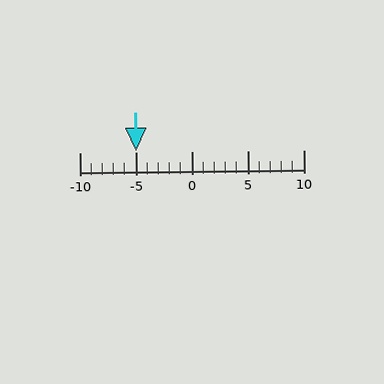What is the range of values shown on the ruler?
The ruler shows values from -10 to 10.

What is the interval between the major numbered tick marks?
The major tick marks are spaced 5 units apart.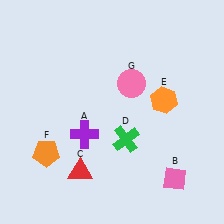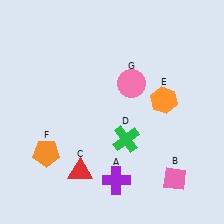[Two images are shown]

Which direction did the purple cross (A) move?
The purple cross (A) moved down.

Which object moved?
The purple cross (A) moved down.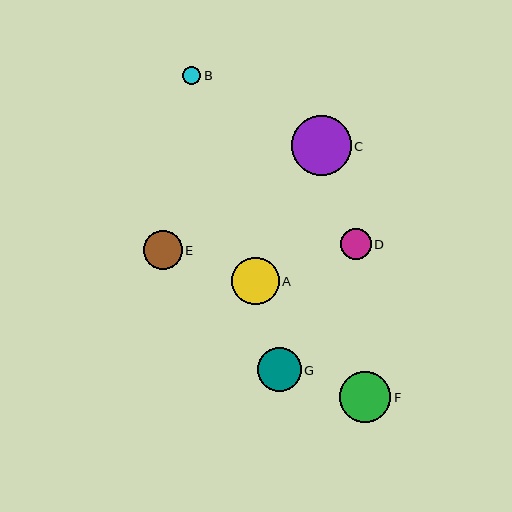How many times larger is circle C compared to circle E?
Circle C is approximately 1.5 times the size of circle E.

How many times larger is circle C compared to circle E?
Circle C is approximately 1.5 times the size of circle E.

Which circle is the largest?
Circle C is the largest with a size of approximately 59 pixels.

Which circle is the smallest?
Circle B is the smallest with a size of approximately 18 pixels.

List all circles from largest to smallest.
From largest to smallest: C, F, A, G, E, D, B.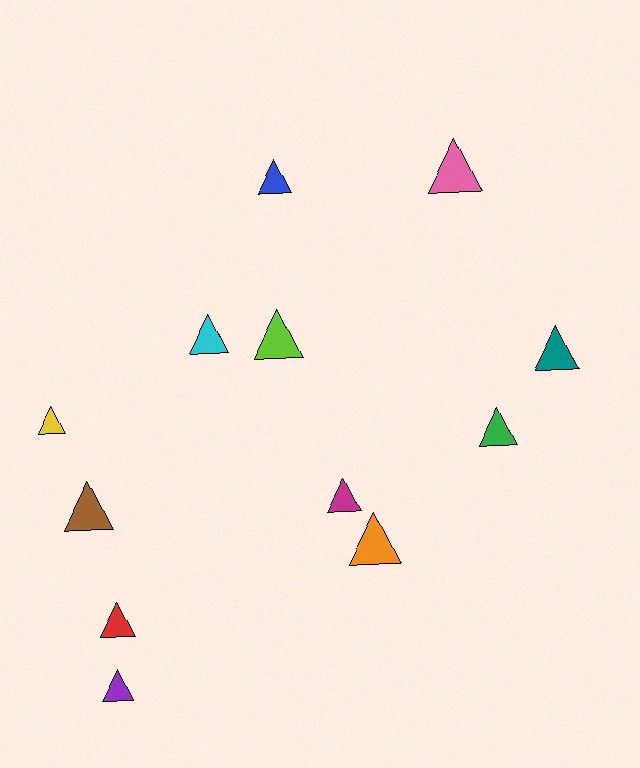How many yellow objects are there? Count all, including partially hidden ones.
There is 1 yellow object.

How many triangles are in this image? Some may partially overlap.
There are 12 triangles.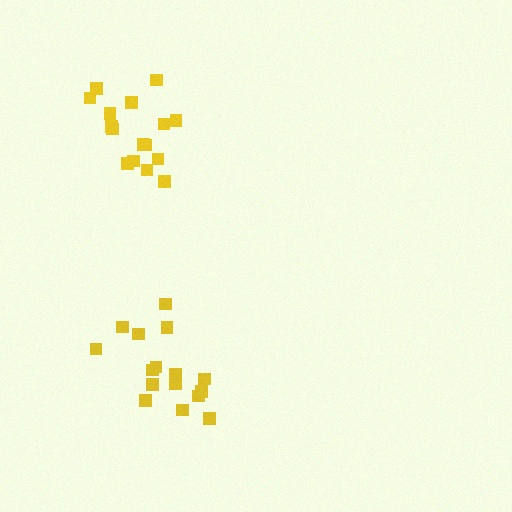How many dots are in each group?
Group 1: 16 dots, Group 2: 16 dots (32 total).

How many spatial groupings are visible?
There are 2 spatial groupings.